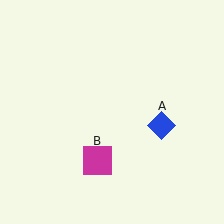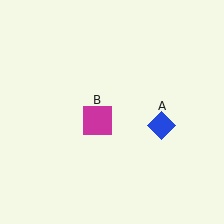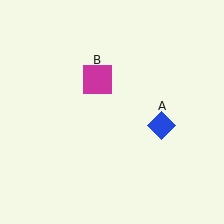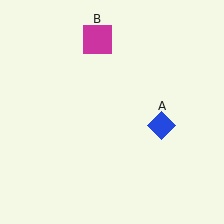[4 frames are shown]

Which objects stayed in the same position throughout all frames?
Blue diamond (object A) remained stationary.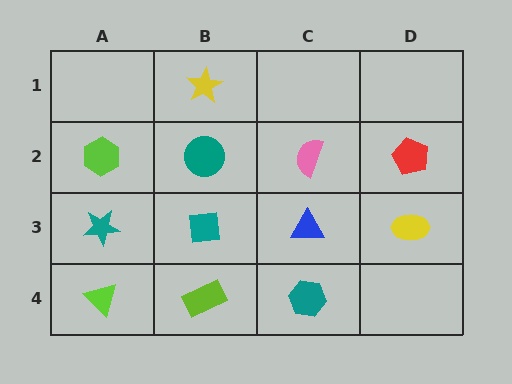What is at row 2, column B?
A teal circle.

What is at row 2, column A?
A lime hexagon.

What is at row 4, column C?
A teal hexagon.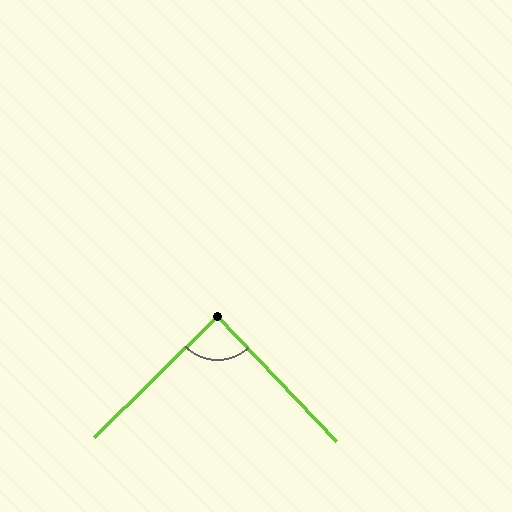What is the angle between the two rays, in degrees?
Approximately 89 degrees.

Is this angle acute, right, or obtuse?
It is approximately a right angle.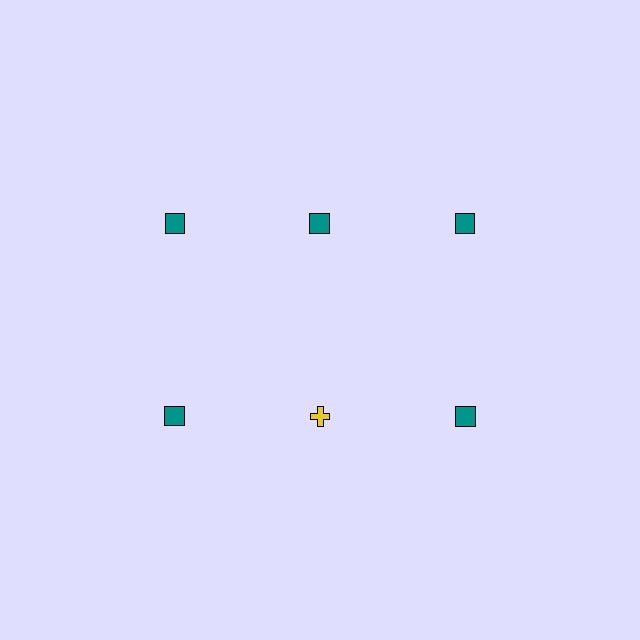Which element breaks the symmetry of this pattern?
The yellow cross in the second row, second from left column breaks the symmetry. All other shapes are teal squares.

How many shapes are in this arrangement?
There are 6 shapes arranged in a grid pattern.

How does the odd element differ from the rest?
It differs in both color (yellow instead of teal) and shape (cross instead of square).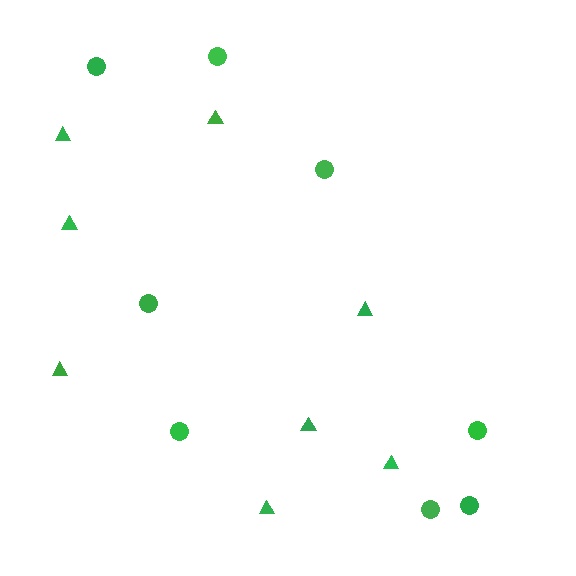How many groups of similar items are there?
There are 2 groups: one group of circles (8) and one group of triangles (8).